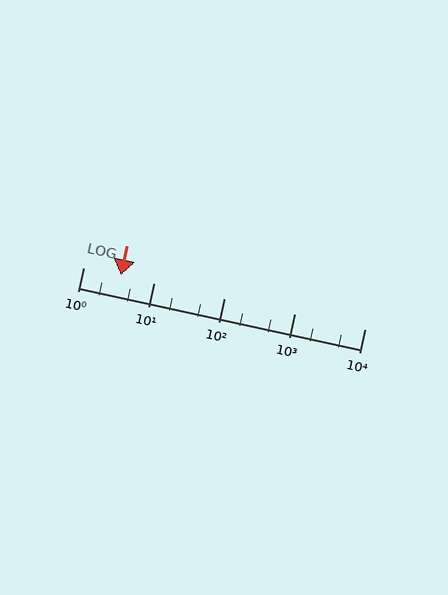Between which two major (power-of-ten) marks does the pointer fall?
The pointer is between 1 and 10.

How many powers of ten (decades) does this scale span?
The scale spans 4 decades, from 1 to 10000.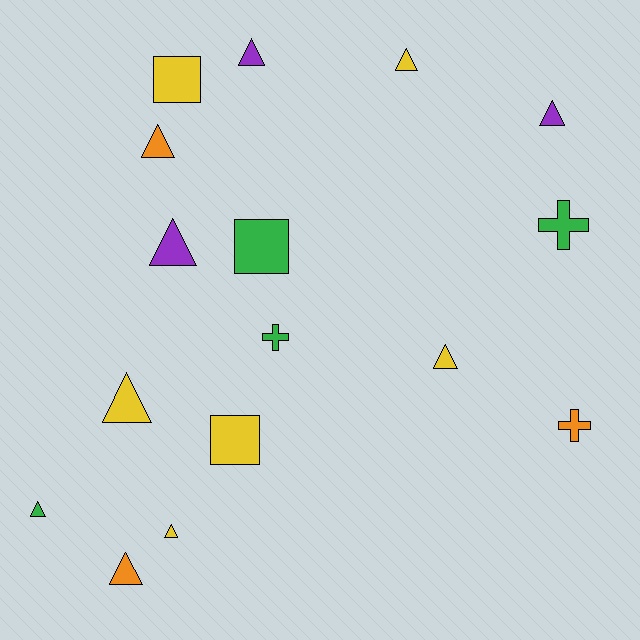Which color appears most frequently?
Yellow, with 6 objects.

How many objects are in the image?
There are 16 objects.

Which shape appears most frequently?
Triangle, with 10 objects.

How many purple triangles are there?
There are 3 purple triangles.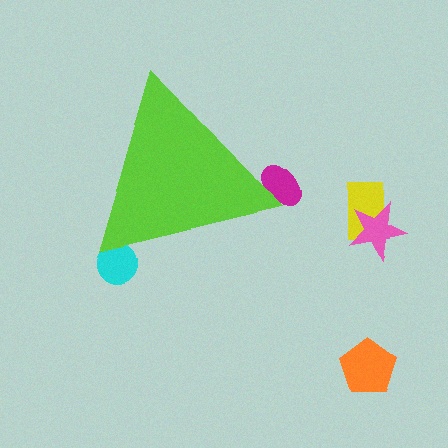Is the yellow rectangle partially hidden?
No, the yellow rectangle is fully visible.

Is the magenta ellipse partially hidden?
Yes, the magenta ellipse is partially hidden behind the lime triangle.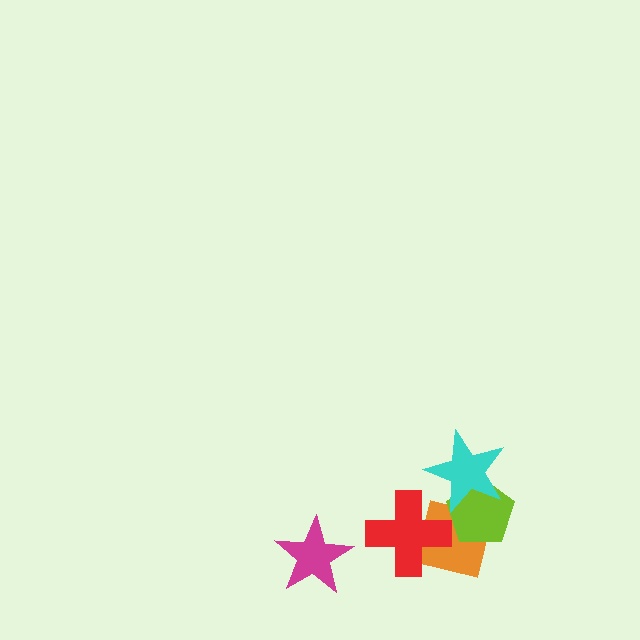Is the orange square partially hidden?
Yes, it is partially covered by another shape.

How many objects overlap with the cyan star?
2 objects overlap with the cyan star.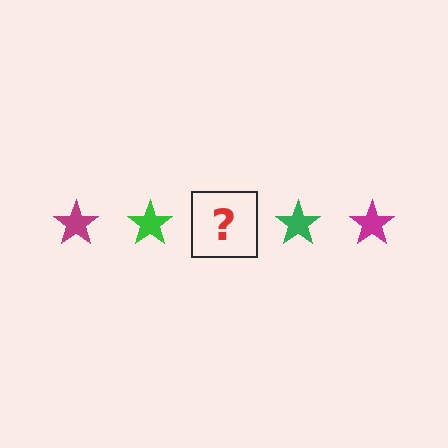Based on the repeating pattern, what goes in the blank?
The blank should be a magenta star.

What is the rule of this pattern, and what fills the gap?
The rule is that the pattern cycles through magenta, green stars. The gap should be filled with a magenta star.